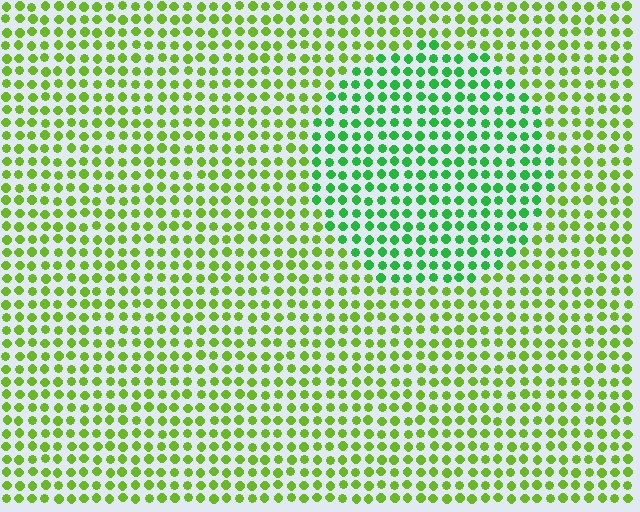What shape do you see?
I see a circle.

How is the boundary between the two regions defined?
The boundary is defined purely by a slight shift in hue (about 37 degrees). Spacing, size, and orientation are identical on both sides.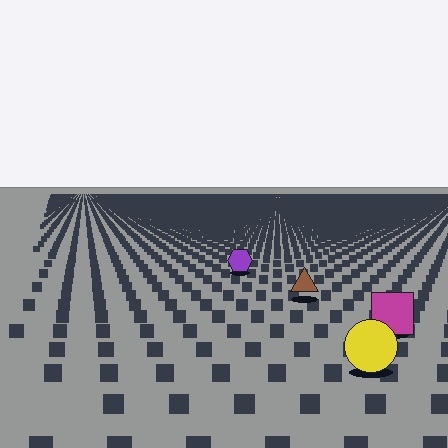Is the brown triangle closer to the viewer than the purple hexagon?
Yes. The brown triangle is closer — you can tell from the texture gradient: the ground texture is coarser near it.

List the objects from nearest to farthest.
From nearest to farthest: the yellow circle, the magenta square, the brown triangle, the purple hexagon.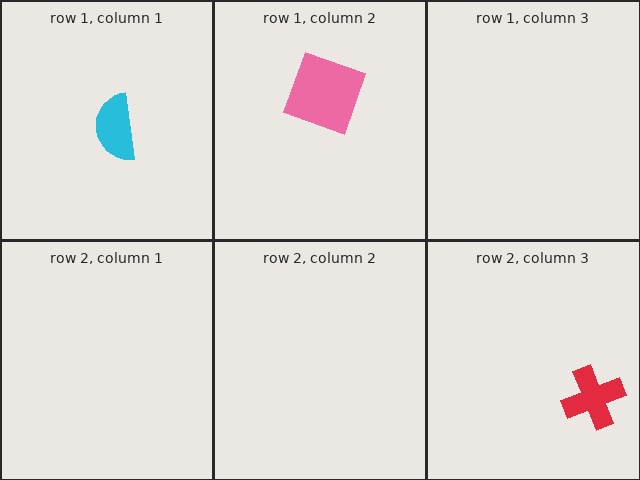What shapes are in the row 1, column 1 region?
The cyan semicircle.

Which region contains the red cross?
The row 2, column 3 region.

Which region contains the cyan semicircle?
The row 1, column 1 region.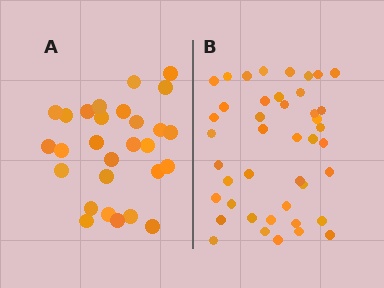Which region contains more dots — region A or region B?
Region B (the right region) has more dots.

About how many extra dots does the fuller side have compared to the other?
Region B has approximately 15 more dots than region A.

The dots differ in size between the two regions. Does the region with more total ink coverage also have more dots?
No. Region A has more total ink coverage because its dots are larger, but region B actually contains more individual dots. Total area can be misleading — the number of items is what matters here.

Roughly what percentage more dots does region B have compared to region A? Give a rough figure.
About 55% more.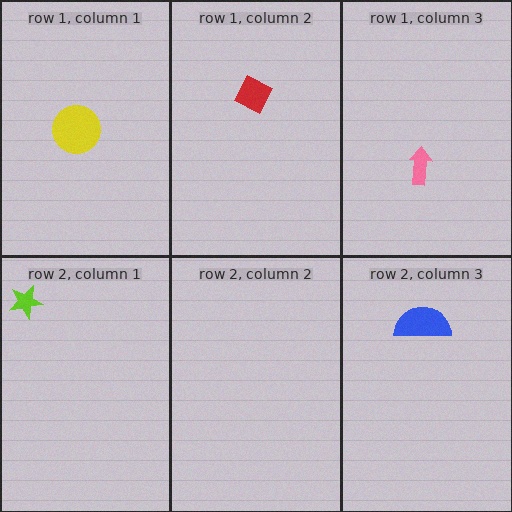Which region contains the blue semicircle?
The row 2, column 3 region.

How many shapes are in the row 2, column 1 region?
1.